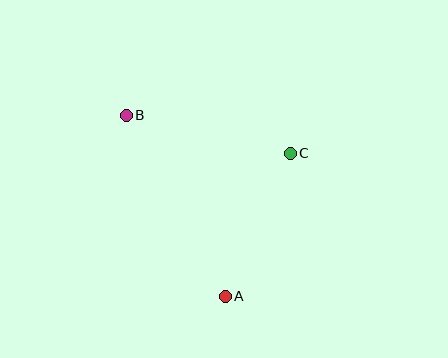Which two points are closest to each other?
Points A and C are closest to each other.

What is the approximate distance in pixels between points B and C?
The distance between B and C is approximately 168 pixels.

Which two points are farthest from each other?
Points A and B are farthest from each other.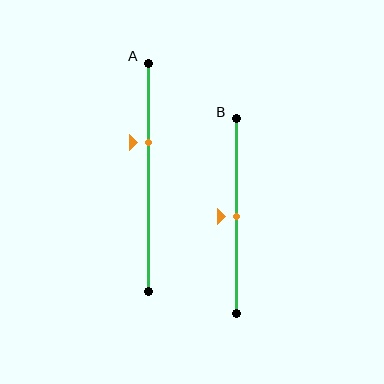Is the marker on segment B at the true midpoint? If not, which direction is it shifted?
Yes, the marker on segment B is at the true midpoint.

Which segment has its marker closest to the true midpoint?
Segment B has its marker closest to the true midpoint.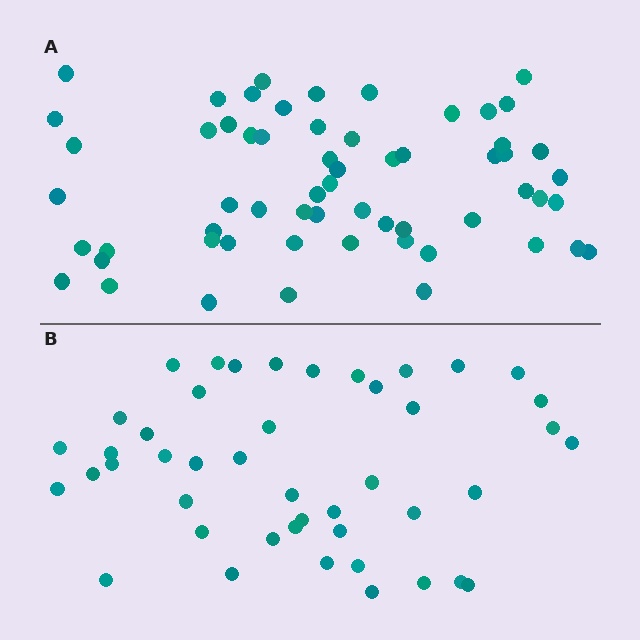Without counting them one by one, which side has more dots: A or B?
Region A (the top region) has more dots.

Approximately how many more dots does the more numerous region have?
Region A has approximately 15 more dots than region B.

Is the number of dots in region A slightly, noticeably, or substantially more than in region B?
Region A has noticeably more, but not dramatically so. The ratio is roughly 1.3 to 1.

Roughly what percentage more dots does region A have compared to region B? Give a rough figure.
About 35% more.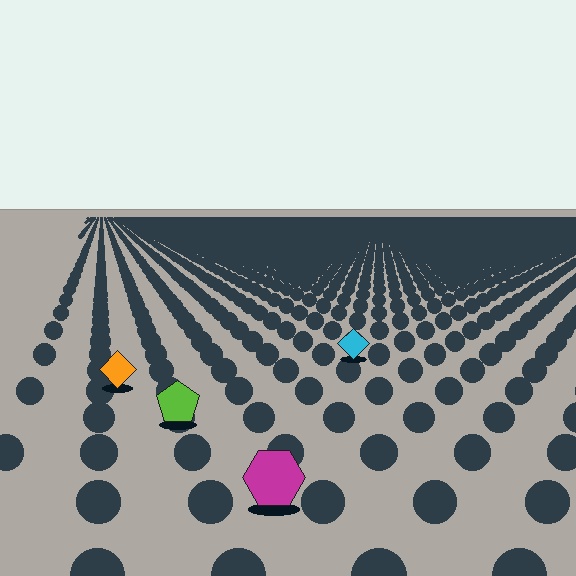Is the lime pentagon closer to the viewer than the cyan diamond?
Yes. The lime pentagon is closer — you can tell from the texture gradient: the ground texture is coarser near it.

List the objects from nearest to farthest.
From nearest to farthest: the magenta hexagon, the lime pentagon, the orange diamond, the cyan diamond.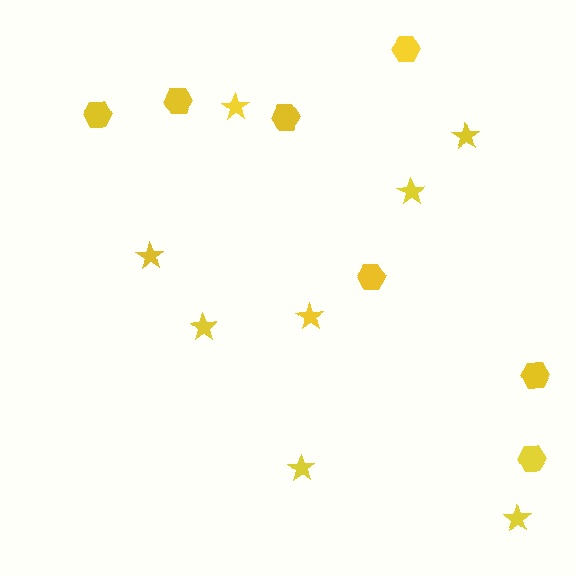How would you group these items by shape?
There are 2 groups: one group of hexagons (7) and one group of stars (8).